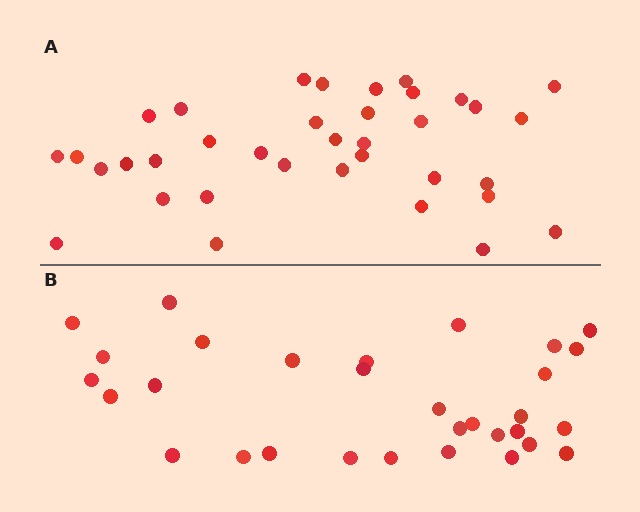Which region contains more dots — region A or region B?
Region A (the top region) has more dots.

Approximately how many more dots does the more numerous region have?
Region A has about 5 more dots than region B.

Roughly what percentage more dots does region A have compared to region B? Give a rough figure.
About 15% more.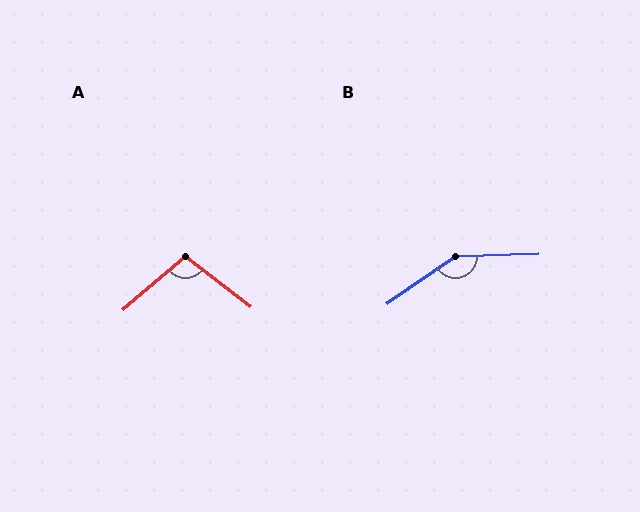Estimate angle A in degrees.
Approximately 102 degrees.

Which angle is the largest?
B, at approximately 147 degrees.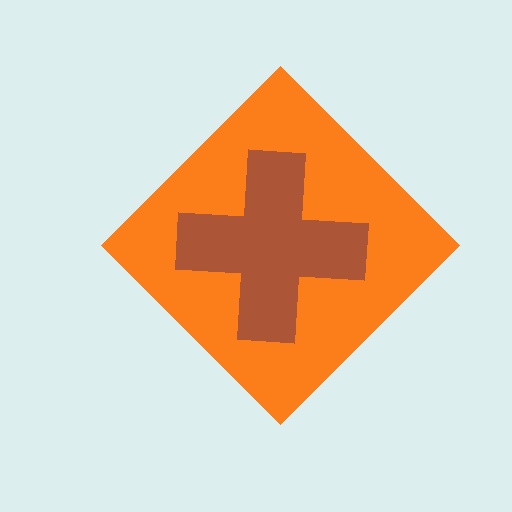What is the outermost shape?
The orange diamond.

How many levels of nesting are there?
2.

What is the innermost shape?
The brown cross.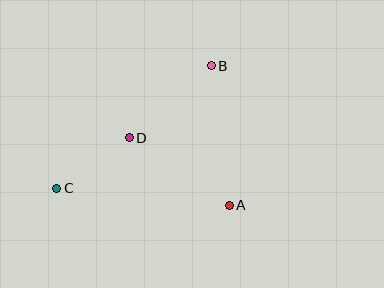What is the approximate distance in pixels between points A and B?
The distance between A and B is approximately 141 pixels.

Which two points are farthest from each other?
Points B and C are farthest from each other.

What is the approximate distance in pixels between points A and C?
The distance between A and C is approximately 173 pixels.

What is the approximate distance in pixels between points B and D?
The distance between B and D is approximately 109 pixels.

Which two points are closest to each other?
Points C and D are closest to each other.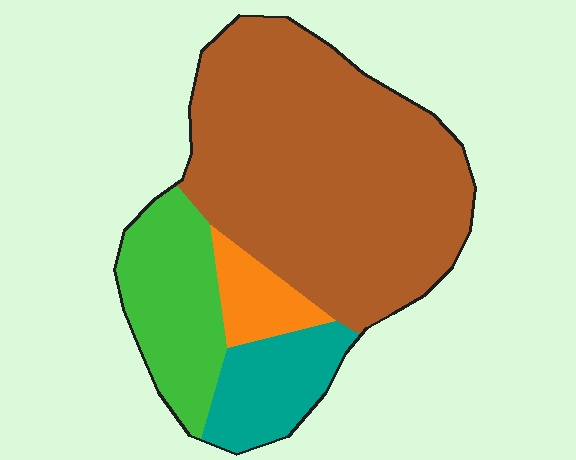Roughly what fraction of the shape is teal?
Teal takes up about one eighth (1/8) of the shape.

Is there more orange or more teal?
Teal.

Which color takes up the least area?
Orange, at roughly 5%.